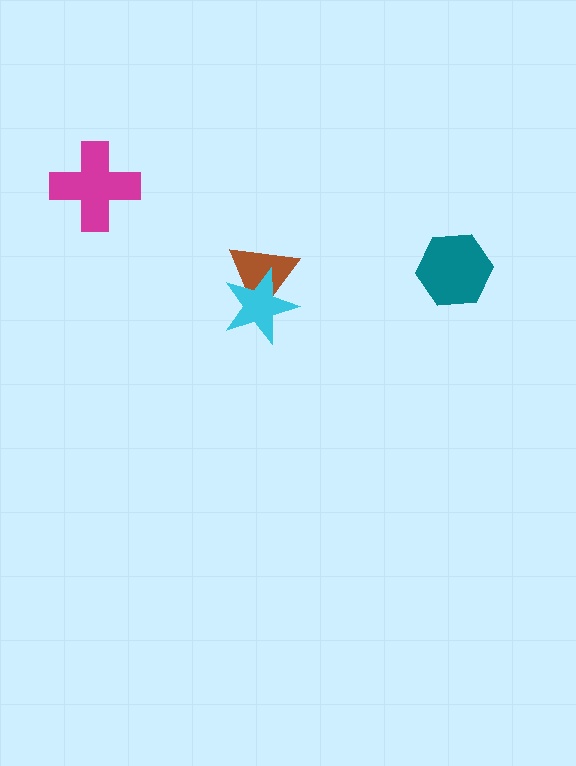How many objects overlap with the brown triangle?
1 object overlaps with the brown triangle.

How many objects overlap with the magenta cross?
0 objects overlap with the magenta cross.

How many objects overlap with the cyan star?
1 object overlaps with the cyan star.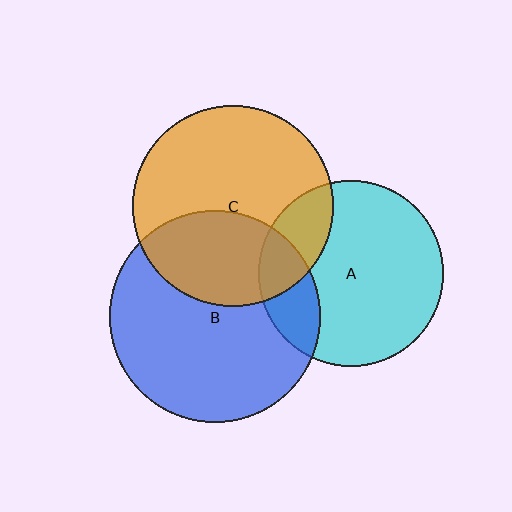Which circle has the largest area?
Circle B (blue).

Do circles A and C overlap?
Yes.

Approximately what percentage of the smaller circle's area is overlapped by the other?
Approximately 20%.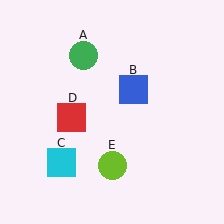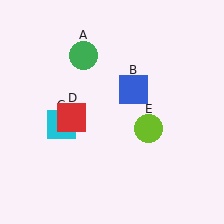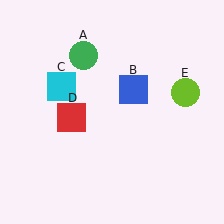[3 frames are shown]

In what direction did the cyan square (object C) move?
The cyan square (object C) moved up.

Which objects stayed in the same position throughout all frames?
Green circle (object A) and blue square (object B) and red square (object D) remained stationary.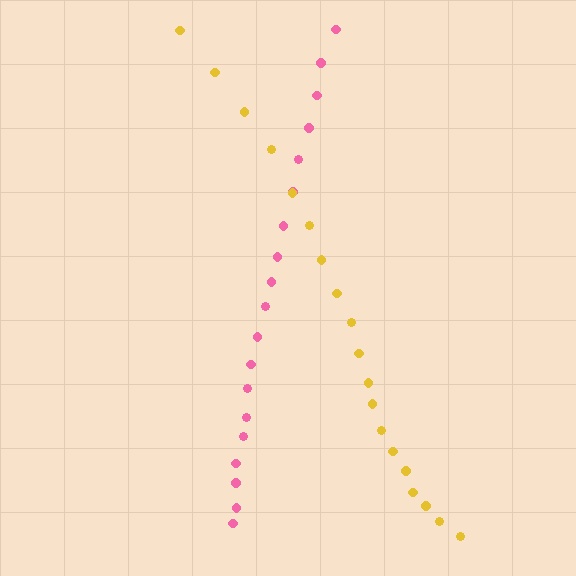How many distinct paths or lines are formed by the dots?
There are 2 distinct paths.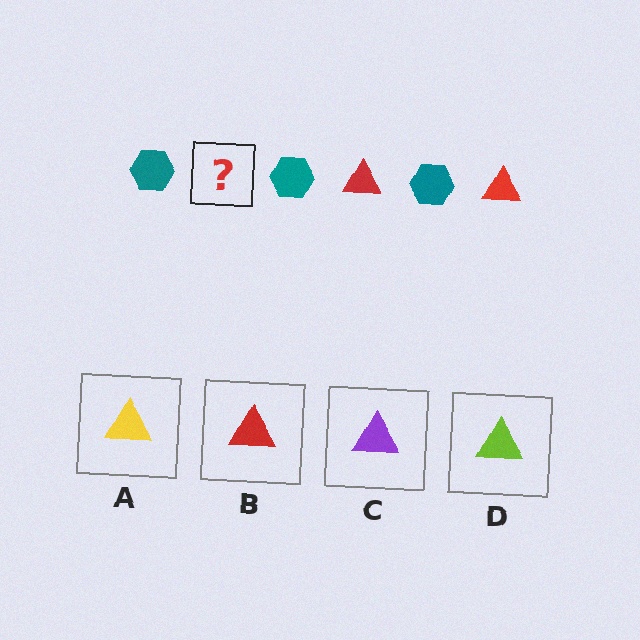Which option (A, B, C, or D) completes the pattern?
B.